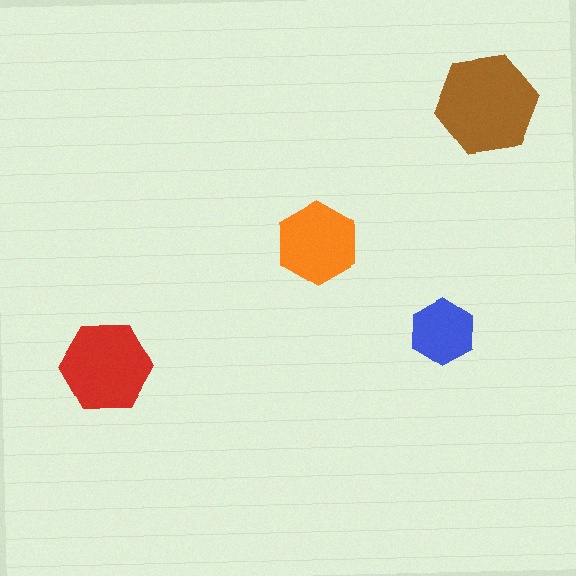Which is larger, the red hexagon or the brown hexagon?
The brown one.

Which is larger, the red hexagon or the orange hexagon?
The red one.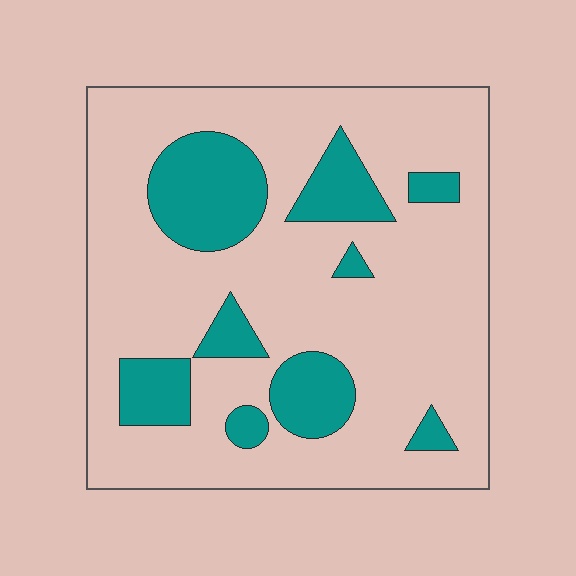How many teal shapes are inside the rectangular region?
9.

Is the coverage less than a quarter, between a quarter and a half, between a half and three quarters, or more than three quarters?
Less than a quarter.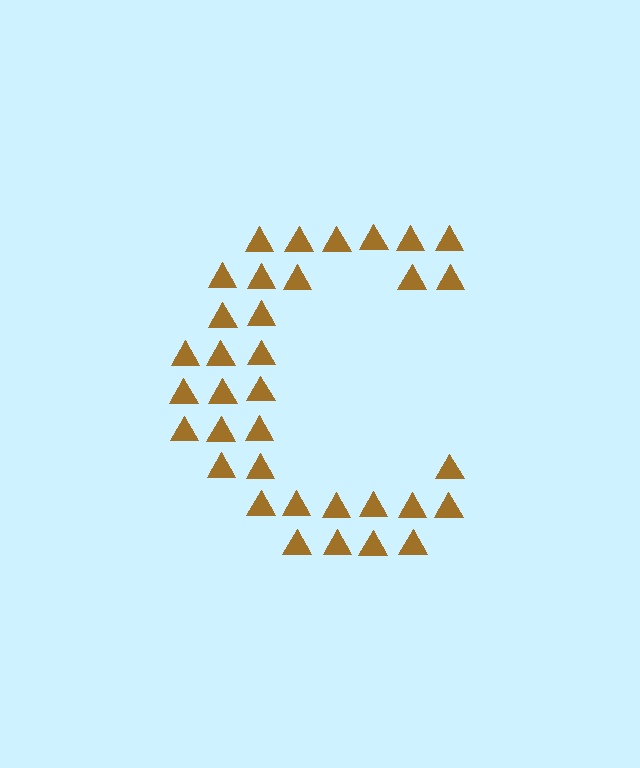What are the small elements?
The small elements are triangles.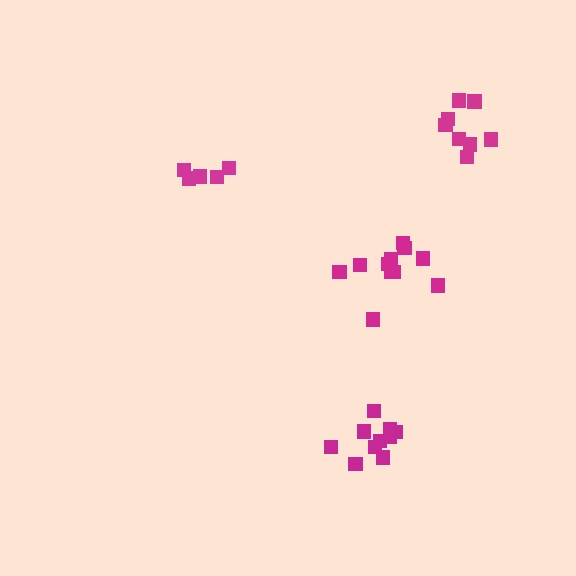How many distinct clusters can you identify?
There are 4 distinct clusters.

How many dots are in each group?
Group 1: 5 dots, Group 2: 11 dots, Group 3: 10 dots, Group 4: 8 dots (34 total).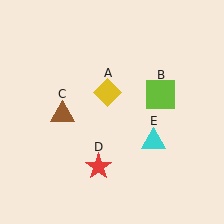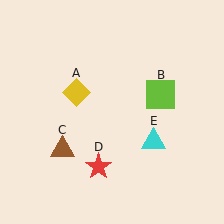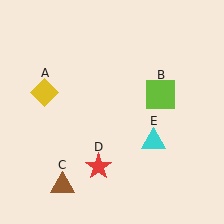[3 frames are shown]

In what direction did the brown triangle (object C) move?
The brown triangle (object C) moved down.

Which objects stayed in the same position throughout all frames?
Lime square (object B) and red star (object D) and cyan triangle (object E) remained stationary.